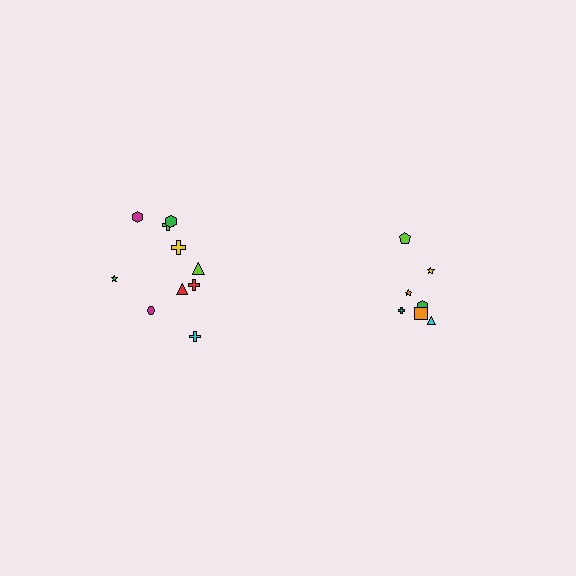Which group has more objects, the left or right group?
The left group.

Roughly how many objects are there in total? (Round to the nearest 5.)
Roughly 15 objects in total.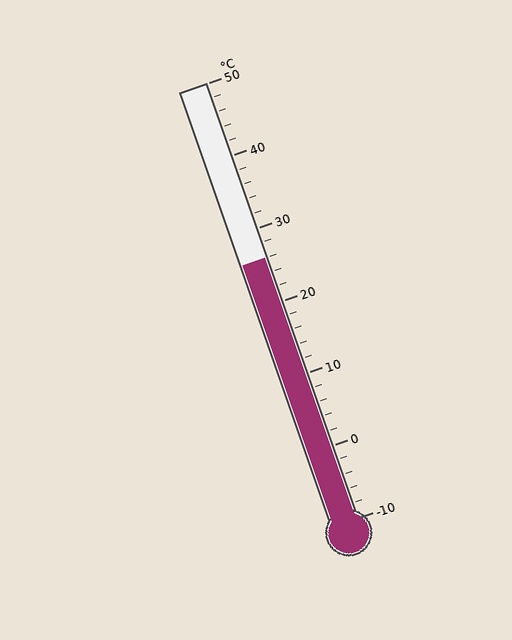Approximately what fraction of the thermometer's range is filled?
The thermometer is filled to approximately 60% of its range.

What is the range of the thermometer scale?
The thermometer scale ranges from -10°C to 50°C.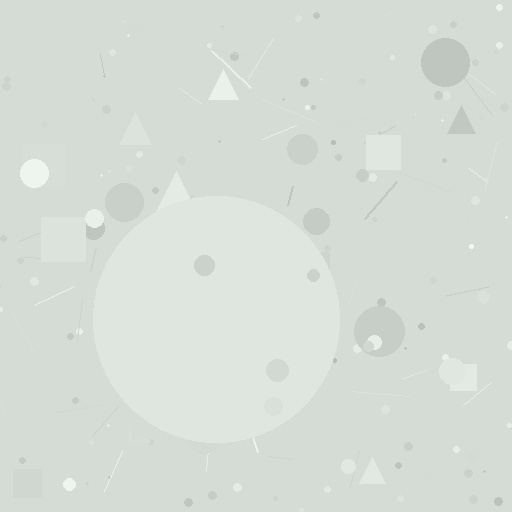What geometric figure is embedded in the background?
A circle is embedded in the background.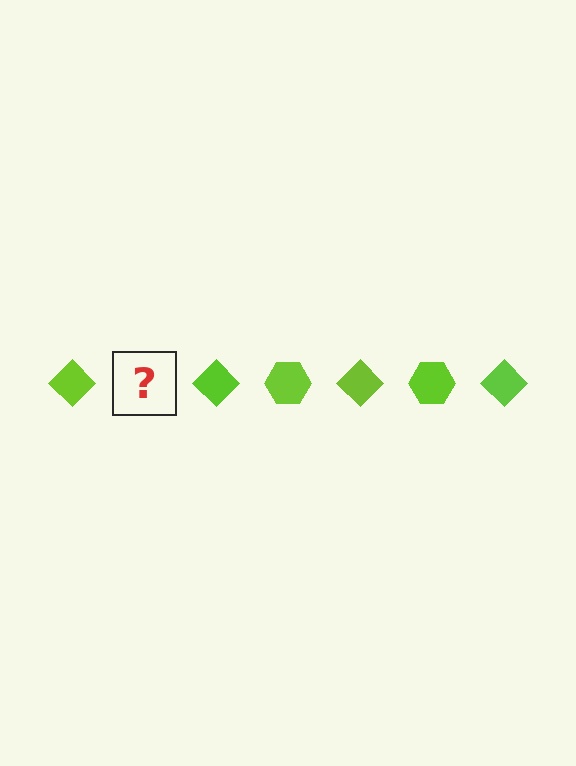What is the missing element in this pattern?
The missing element is a lime hexagon.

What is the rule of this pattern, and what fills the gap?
The rule is that the pattern cycles through diamond, hexagon shapes in lime. The gap should be filled with a lime hexagon.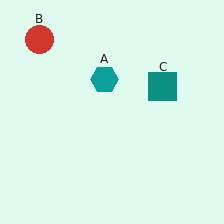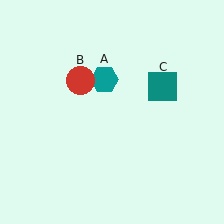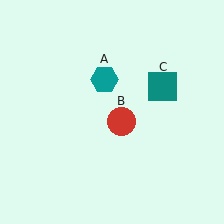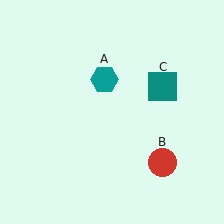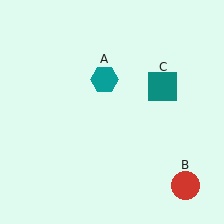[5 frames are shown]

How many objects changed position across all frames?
1 object changed position: red circle (object B).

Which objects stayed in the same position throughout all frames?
Teal hexagon (object A) and teal square (object C) remained stationary.